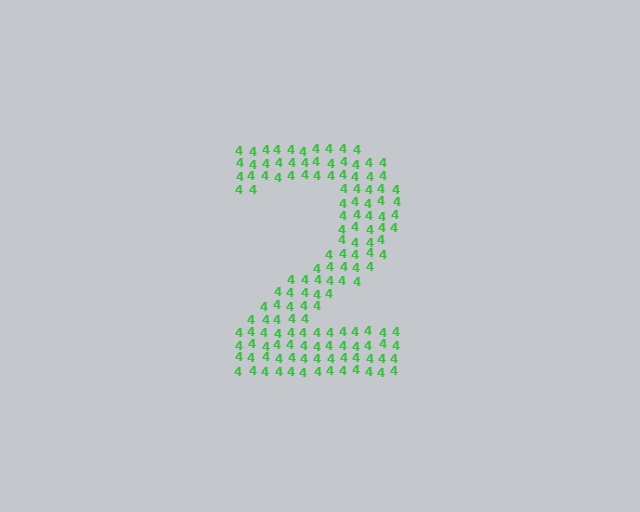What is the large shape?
The large shape is the digit 2.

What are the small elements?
The small elements are digit 4's.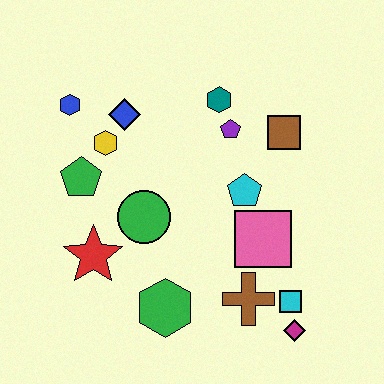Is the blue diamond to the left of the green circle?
Yes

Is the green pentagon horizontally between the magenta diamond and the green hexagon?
No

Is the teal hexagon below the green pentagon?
No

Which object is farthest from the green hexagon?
The blue hexagon is farthest from the green hexagon.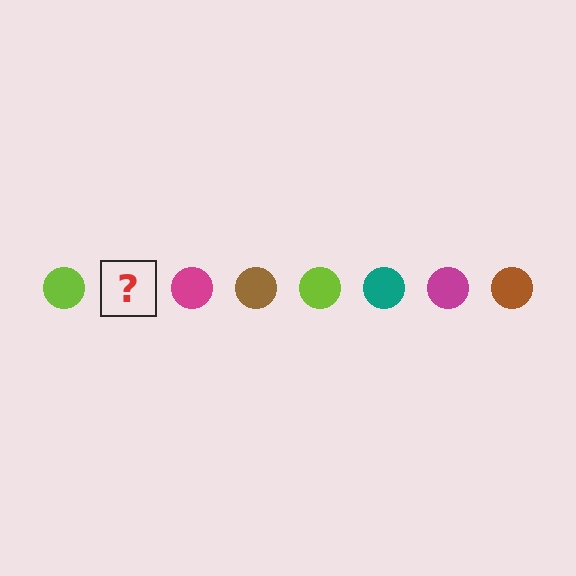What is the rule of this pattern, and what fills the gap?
The rule is that the pattern cycles through lime, teal, magenta, brown circles. The gap should be filled with a teal circle.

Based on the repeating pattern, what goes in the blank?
The blank should be a teal circle.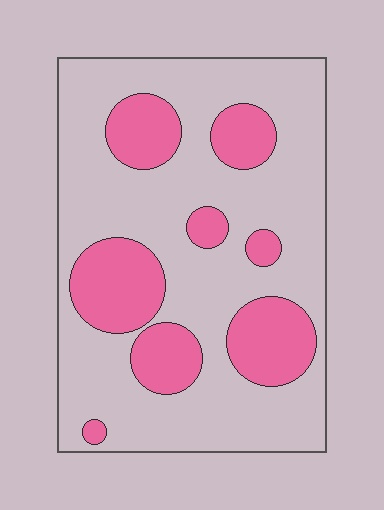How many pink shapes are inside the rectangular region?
8.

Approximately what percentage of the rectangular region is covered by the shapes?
Approximately 25%.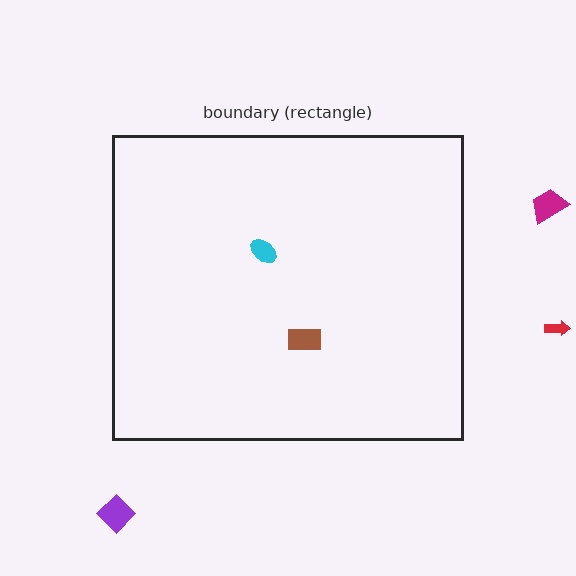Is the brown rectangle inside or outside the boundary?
Inside.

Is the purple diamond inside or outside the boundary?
Outside.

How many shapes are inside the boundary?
2 inside, 3 outside.